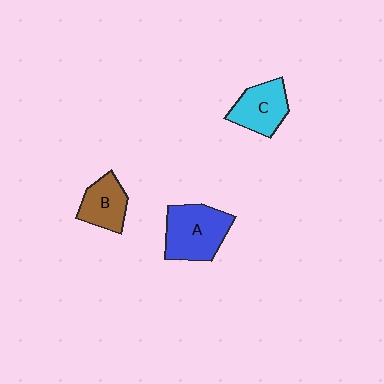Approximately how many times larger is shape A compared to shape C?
Approximately 1.3 times.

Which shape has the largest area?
Shape A (blue).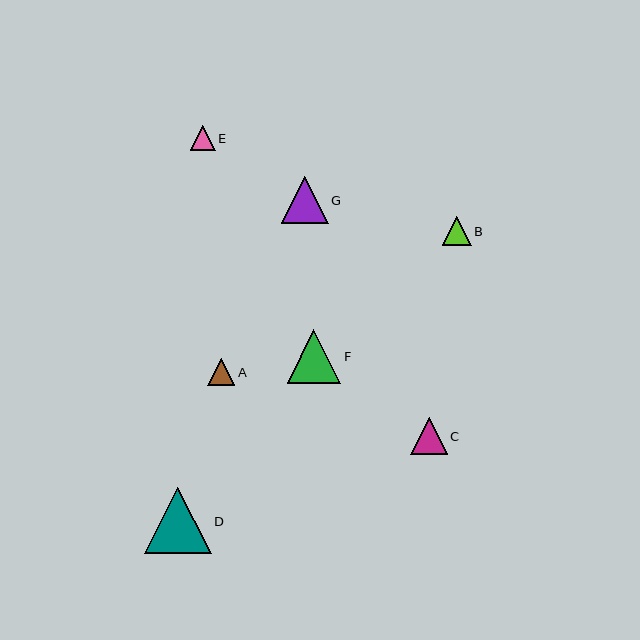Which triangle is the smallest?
Triangle E is the smallest with a size of approximately 25 pixels.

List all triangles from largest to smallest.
From largest to smallest: D, F, G, C, B, A, E.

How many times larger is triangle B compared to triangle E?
Triangle B is approximately 1.2 times the size of triangle E.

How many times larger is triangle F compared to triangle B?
Triangle F is approximately 1.8 times the size of triangle B.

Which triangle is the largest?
Triangle D is the largest with a size of approximately 67 pixels.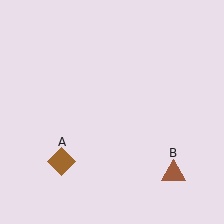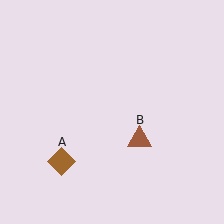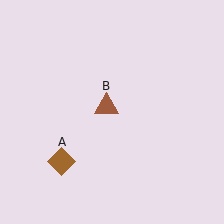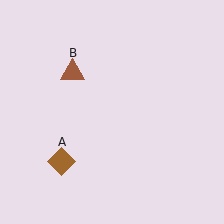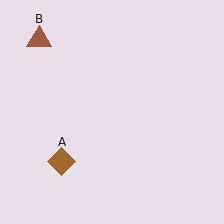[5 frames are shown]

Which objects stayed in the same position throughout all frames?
Brown diamond (object A) remained stationary.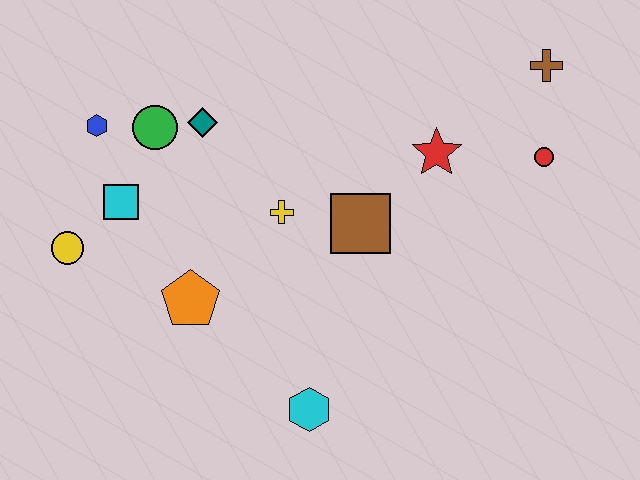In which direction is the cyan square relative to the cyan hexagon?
The cyan square is above the cyan hexagon.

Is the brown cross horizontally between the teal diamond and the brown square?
No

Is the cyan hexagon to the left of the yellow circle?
No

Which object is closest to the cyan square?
The yellow circle is closest to the cyan square.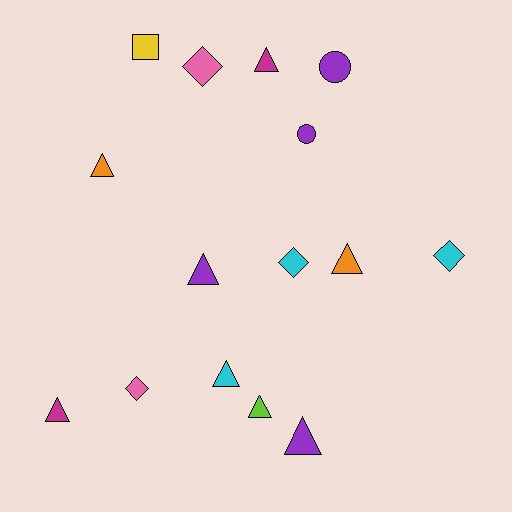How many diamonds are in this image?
There are 4 diamonds.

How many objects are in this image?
There are 15 objects.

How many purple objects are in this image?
There are 4 purple objects.